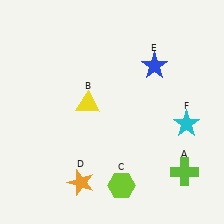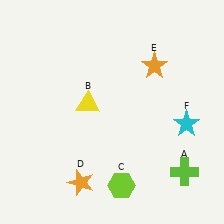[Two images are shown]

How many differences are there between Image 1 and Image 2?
There is 1 difference between the two images.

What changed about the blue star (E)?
In Image 1, E is blue. In Image 2, it changed to orange.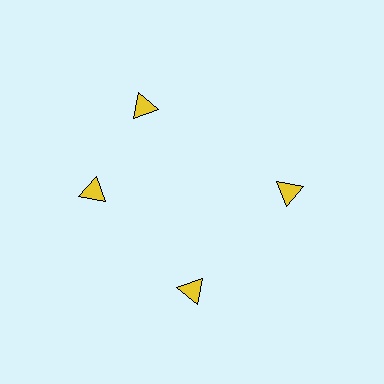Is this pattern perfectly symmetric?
No. The 4 yellow triangles are arranged in a ring, but one element near the 12 o'clock position is rotated out of alignment along the ring, breaking the 4-fold rotational symmetry.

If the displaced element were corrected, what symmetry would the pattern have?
It would have 4-fold rotational symmetry — the pattern would map onto itself every 90 degrees.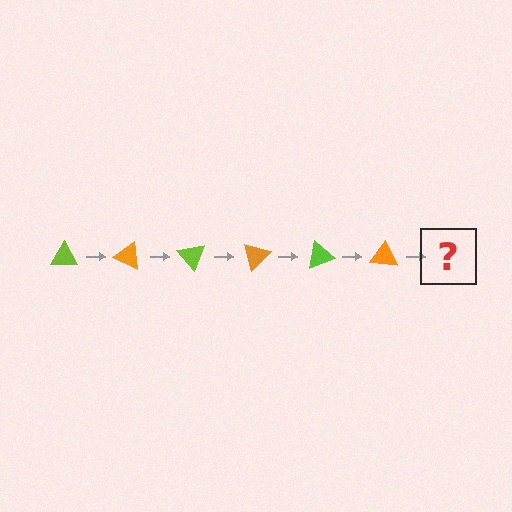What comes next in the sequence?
The next element should be a lime triangle, rotated 150 degrees from the start.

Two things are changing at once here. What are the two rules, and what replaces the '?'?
The two rules are that it rotates 25 degrees each step and the color cycles through lime and orange. The '?' should be a lime triangle, rotated 150 degrees from the start.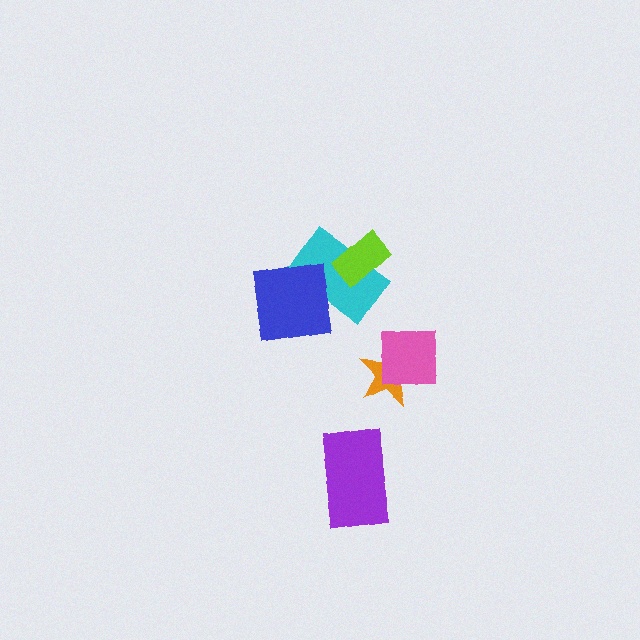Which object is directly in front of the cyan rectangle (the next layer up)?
The lime rectangle is directly in front of the cyan rectangle.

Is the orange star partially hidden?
Yes, it is partially covered by another shape.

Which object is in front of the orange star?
The pink square is in front of the orange star.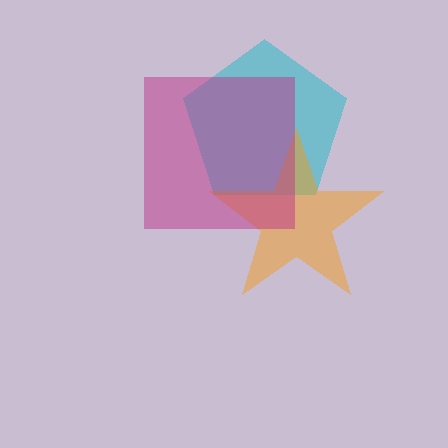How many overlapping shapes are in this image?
There are 3 overlapping shapes in the image.